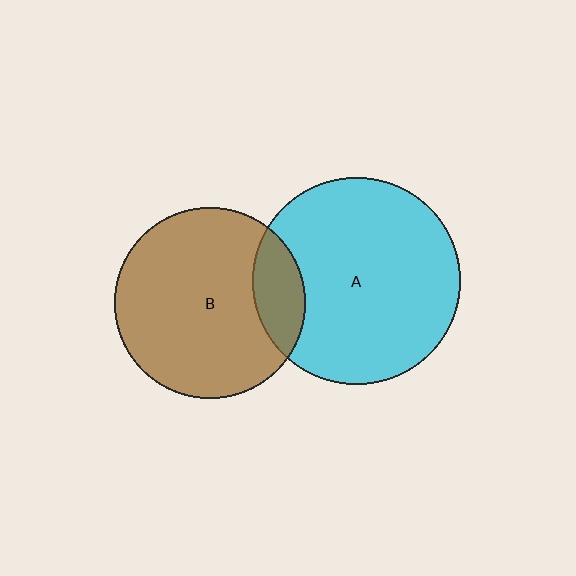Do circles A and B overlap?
Yes.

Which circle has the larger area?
Circle A (cyan).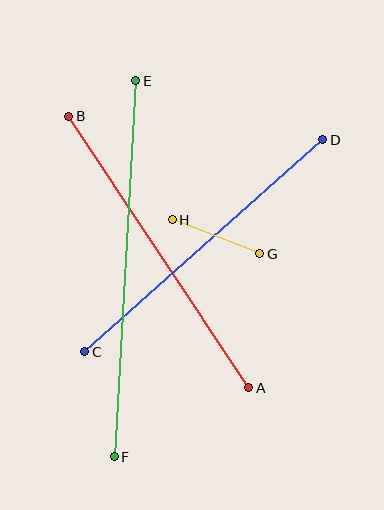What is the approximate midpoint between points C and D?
The midpoint is at approximately (204, 246) pixels.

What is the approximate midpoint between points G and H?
The midpoint is at approximately (216, 237) pixels.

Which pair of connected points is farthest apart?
Points E and F are farthest apart.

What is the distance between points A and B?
The distance is approximately 326 pixels.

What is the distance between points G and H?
The distance is approximately 94 pixels.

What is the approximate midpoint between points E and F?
The midpoint is at approximately (125, 269) pixels.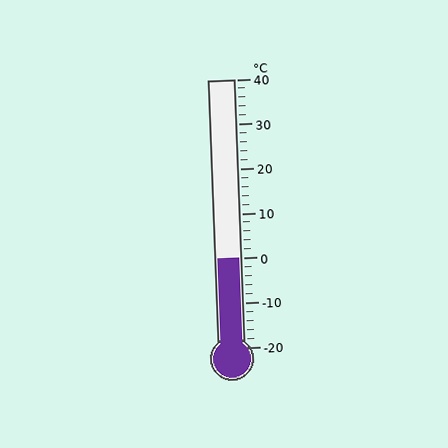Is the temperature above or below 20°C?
The temperature is below 20°C.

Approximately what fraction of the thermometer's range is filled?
The thermometer is filled to approximately 35% of its range.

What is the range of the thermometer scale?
The thermometer scale ranges from -20°C to 40°C.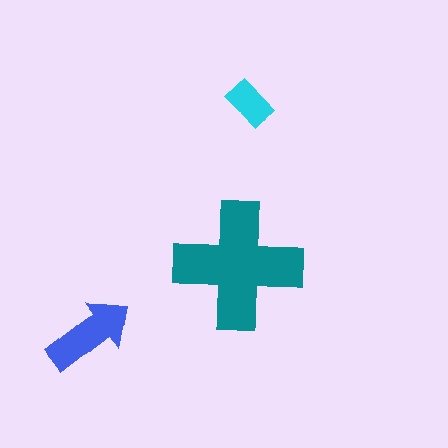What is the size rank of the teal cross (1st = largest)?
1st.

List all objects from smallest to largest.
The cyan rectangle, the blue arrow, the teal cross.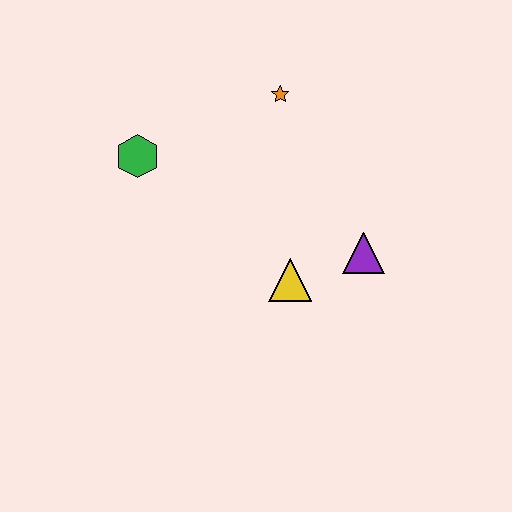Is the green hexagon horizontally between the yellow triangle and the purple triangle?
No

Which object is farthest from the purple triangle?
The green hexagon is farthest from the purple triangle.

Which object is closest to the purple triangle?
The yellow triangle is closest to the purple triangle.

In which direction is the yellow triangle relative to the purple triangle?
The yellow triangle is to the left of the purple triangle.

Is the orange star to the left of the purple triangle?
Yes